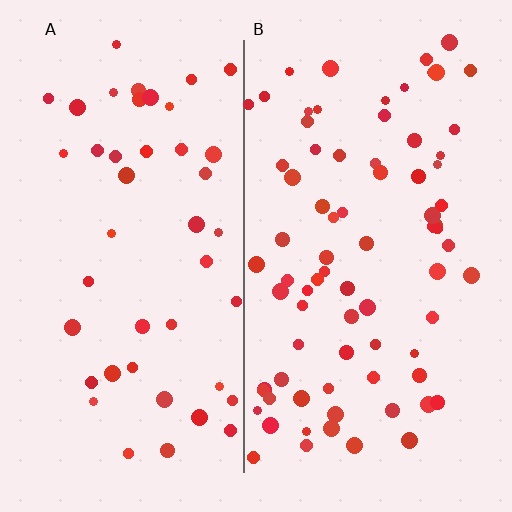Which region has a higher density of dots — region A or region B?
B (the right).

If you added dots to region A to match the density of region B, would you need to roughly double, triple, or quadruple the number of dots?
Approximately double.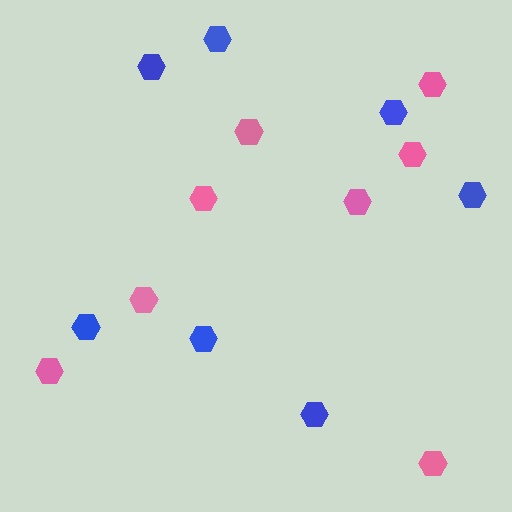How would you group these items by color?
There are 2 groups: one group of blue hexagons (7) and one group of pink hexagons (8).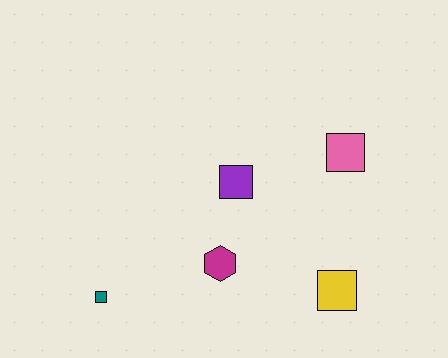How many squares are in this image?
There are 4 squares.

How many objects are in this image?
There are 5 objects.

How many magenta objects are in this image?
There is 1 magenta object.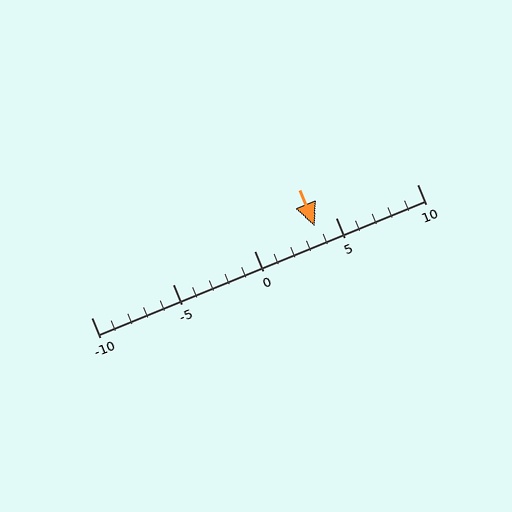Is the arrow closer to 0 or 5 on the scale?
The arrow is closer to 5.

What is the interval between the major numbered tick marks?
The major tick marks are spaced 5 units apart.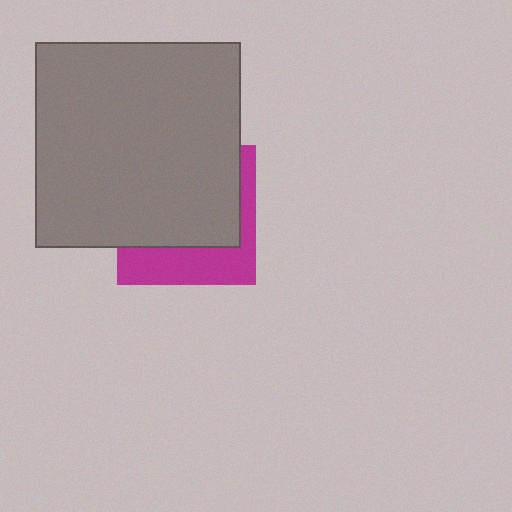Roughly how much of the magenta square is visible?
A small part of it is visible (roughly 35%).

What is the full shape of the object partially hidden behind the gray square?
The partially hidden object is a magenta square.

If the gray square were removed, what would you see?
You would see the complete magenta square.